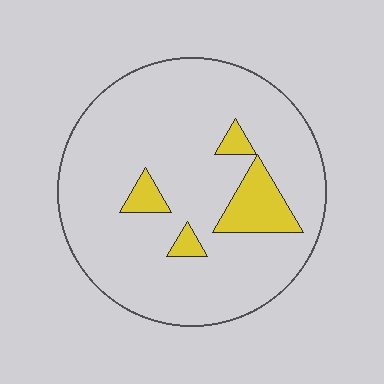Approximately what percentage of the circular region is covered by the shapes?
Approximately 10%.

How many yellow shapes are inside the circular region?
4.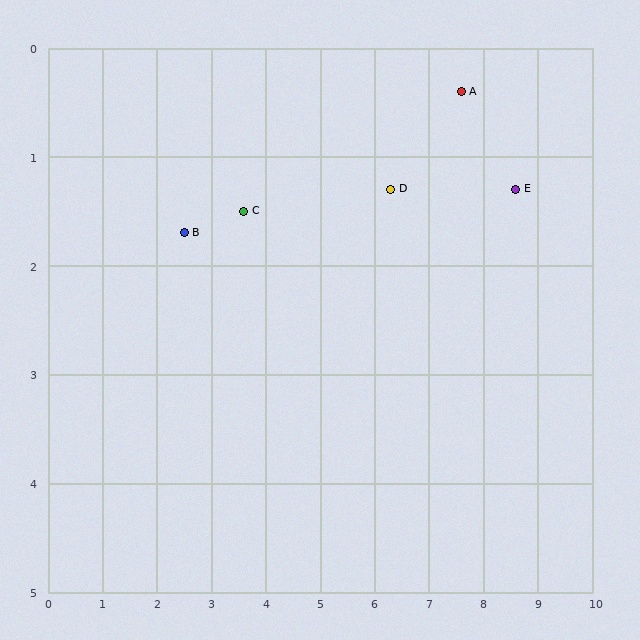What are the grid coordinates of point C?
Point C is at approximately (3.6, 1.5).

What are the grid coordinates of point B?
Point B is at approximately (2.5, 1.7).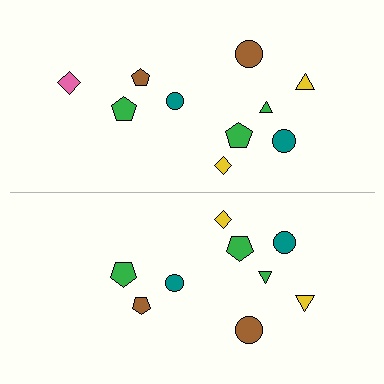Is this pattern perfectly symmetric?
No, the pattern is not perfectly symmetric. A pink diamond is missing from the bottom side.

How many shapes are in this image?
There are 19 shapes in this image.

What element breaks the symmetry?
A pink diamond is missing from the bottom side.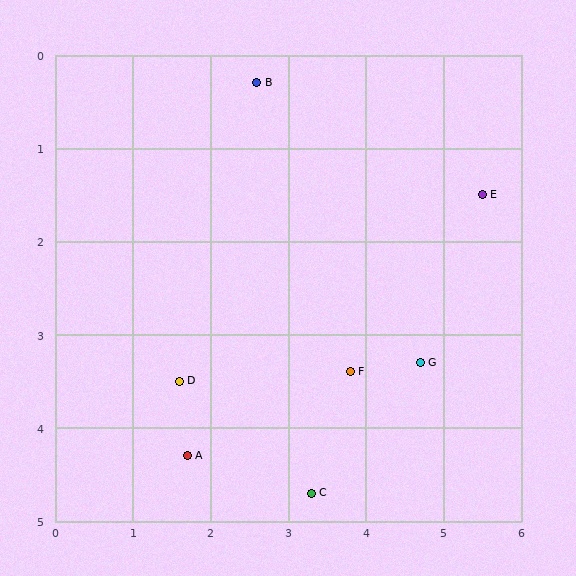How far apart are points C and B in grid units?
Points C and B are about 4.5 grid units apart.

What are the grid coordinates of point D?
Point D is at approximately (1.6, 3.5).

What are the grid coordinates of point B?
Point B is at approximately (2.6, 0.3).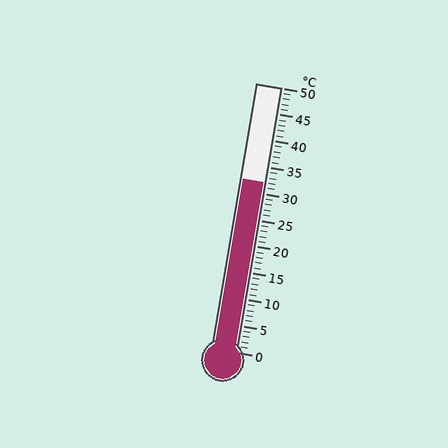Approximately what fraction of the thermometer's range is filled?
The thermometer is filled to approximately 65% of its range.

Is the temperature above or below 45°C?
The temperature is below 45°C.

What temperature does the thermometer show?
The thermometer shows approximately 32°C.